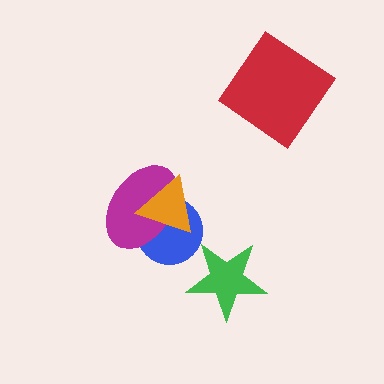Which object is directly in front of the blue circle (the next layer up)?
The magenta ellipse is directly in front of the blue circle.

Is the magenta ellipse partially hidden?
Yes, it is partially covered by another shape.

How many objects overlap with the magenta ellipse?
2 objects overlap with the magenta ellipse.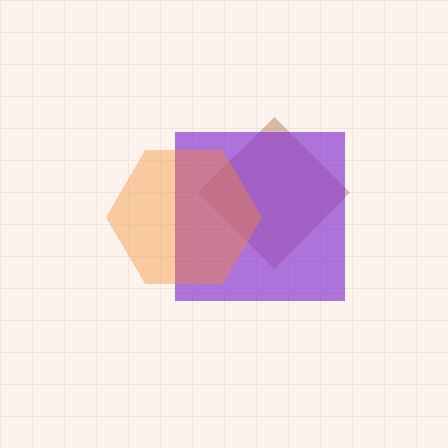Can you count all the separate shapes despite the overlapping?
Yes, there are 3 separate shapes.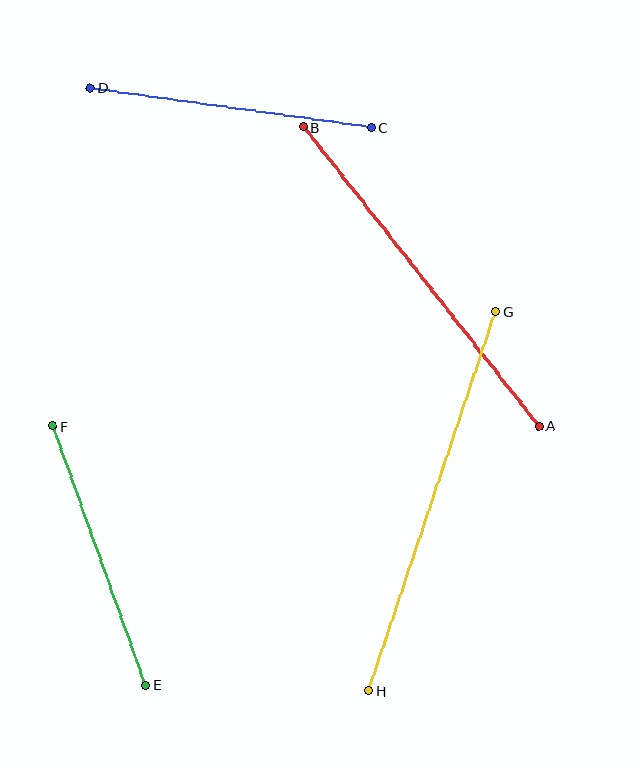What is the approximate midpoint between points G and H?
The midpoint is at approximately (432, 501) pixels.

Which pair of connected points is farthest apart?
Points G and H are farthest apart.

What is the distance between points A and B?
The distance is approximately 381 pixels.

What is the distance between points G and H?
The distance is approximately 400 pixels.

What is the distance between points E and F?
The distance is approximately 275 pixels.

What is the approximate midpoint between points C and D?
The midpoint is at approximately (231, 108) pixels.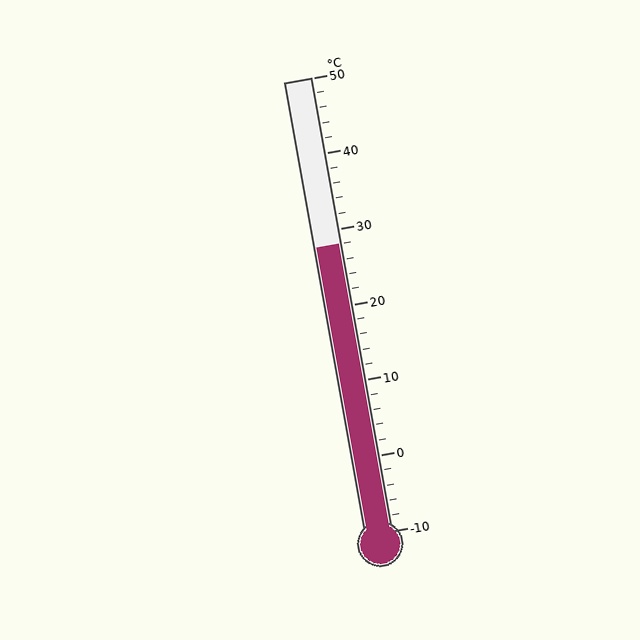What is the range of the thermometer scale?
The thermometer scale ranges from -10°C to 50°C.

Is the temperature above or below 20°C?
The temperature is above 20°C.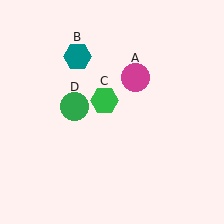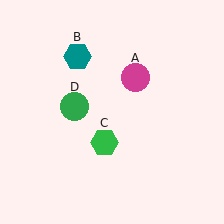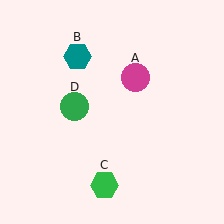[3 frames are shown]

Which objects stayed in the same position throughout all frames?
Magenta circle (object A) and teal hexagon (object B) and green circle (object D) remained stationary.